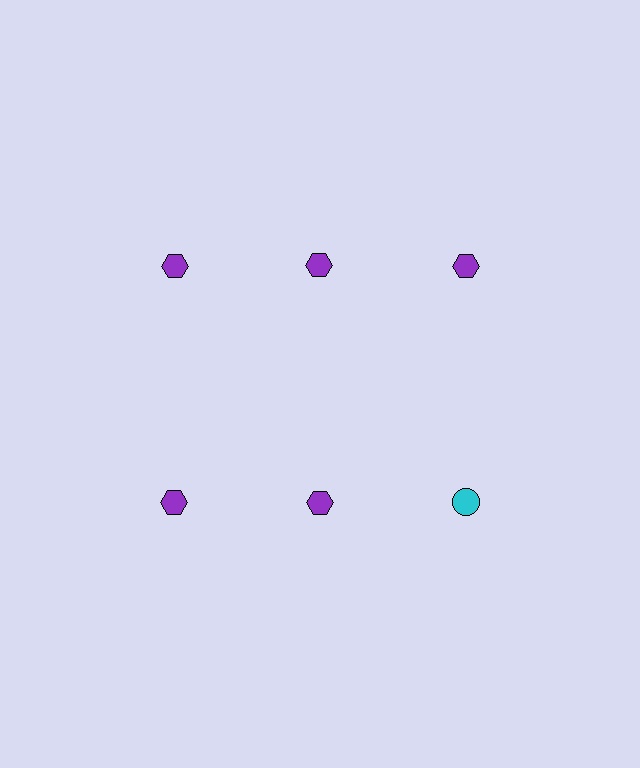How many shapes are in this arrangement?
There are 6 shapes arranged in a grid pattern.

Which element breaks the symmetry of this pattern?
The cyan circle in the second row, center column breaks the symmetry. All other shapes are purple hexagons.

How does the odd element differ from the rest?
It differs in both color (cyan instead of purple) and shape (circle instead of hexagon).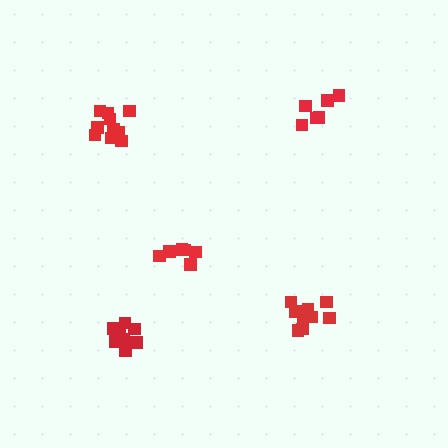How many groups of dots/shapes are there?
There are 5 groups.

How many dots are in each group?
Group 1: 10 dots, Group 2: 11 dots, Group 3: 10 dots, Group 4: 6 dots, Group 5: 6 dots (43 total).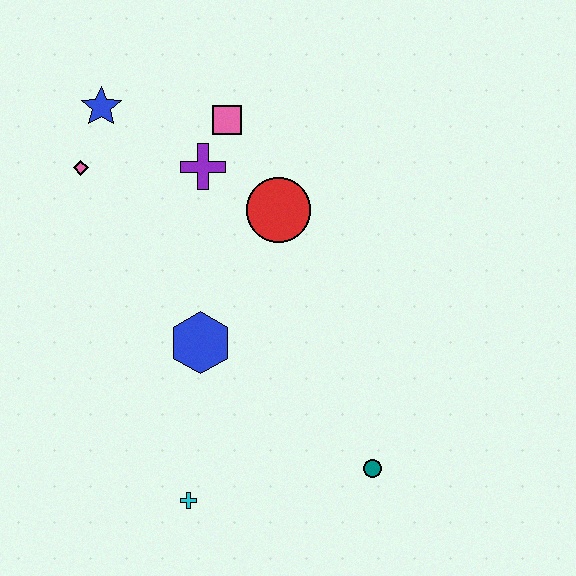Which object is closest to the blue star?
The pink diamond is closest to the blue star.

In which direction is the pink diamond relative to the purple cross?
The pink diamond is to the left of the purple cross.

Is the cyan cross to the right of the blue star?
Yes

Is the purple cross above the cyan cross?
Yes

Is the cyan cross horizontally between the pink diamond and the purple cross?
Yes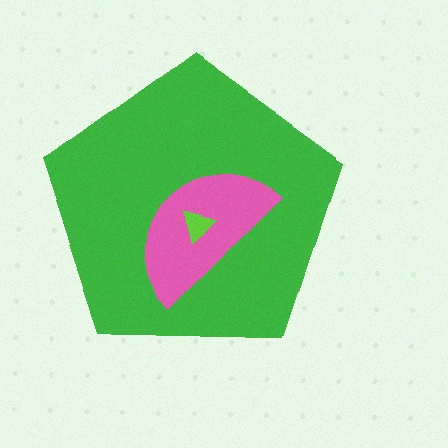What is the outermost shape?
The green pentagon.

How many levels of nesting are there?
3.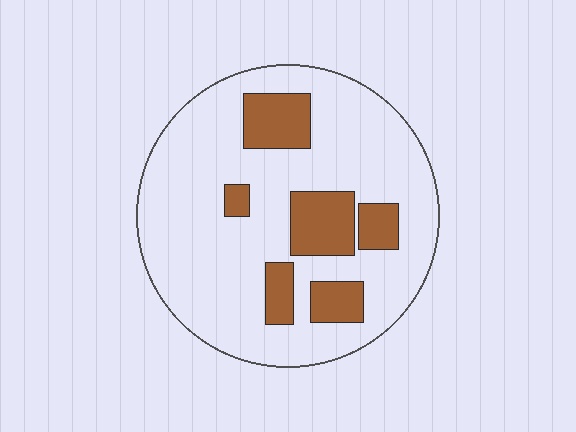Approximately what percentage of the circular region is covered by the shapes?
Approximately 20%.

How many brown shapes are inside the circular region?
6.